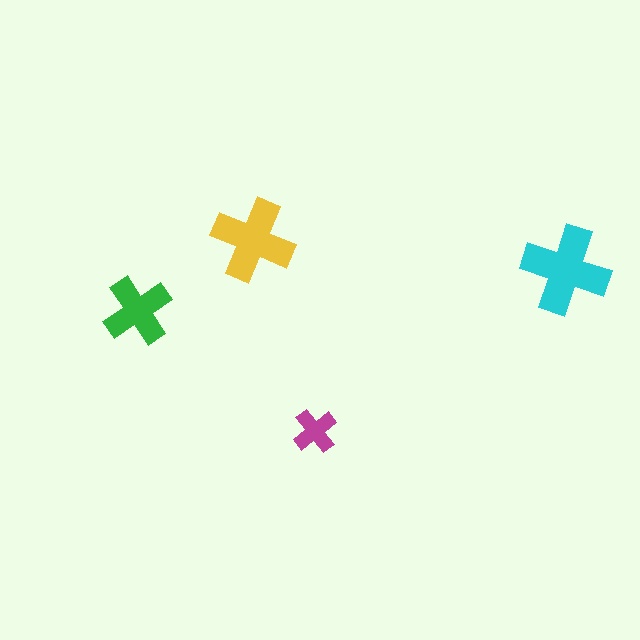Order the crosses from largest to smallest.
the cyan one, the yellow one, the green one, the magenta one.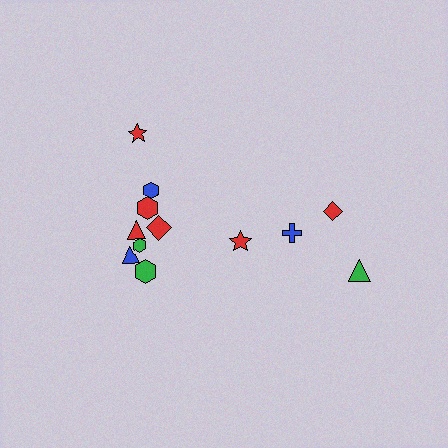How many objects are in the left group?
There are 8 objects.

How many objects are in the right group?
There are 4 objects.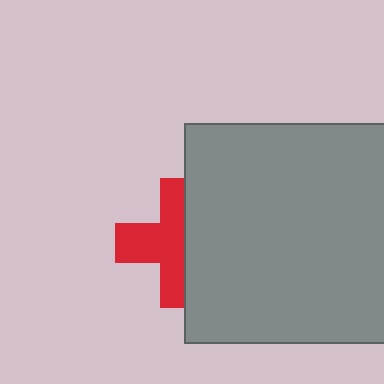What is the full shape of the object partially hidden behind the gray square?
The partially hidden object is a red cross.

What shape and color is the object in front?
The object in front is a gray square.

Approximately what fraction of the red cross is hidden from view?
Roughly 44% of the red cross is hidden behind the gray square.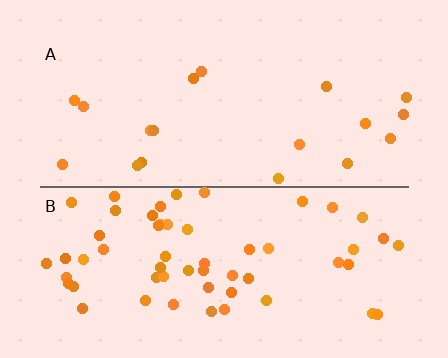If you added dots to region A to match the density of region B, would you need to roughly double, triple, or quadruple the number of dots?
Approximately triple.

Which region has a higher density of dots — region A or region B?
B (the bottom).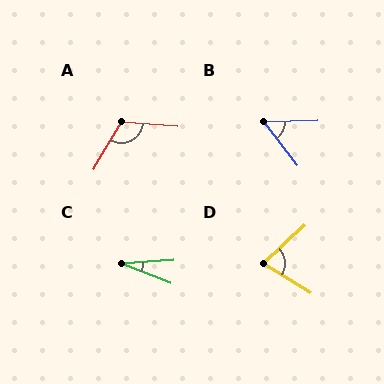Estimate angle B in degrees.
Approximately 54 degrees.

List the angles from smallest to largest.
C (26°), B (54°), D (74°), A (115°).